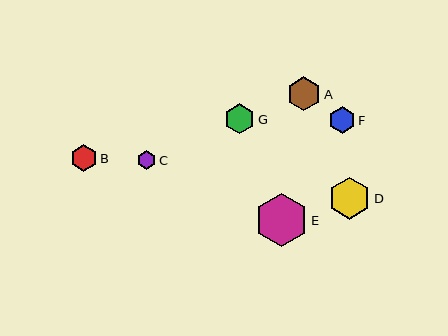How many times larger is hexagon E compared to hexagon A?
Hexagon E is approximately 1.6 times the size of hexagon A.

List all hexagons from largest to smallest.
From largest to smallest: E, D, A, G, B, F, C.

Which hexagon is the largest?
Hexagon E is the largest with a size of approximately 54 pixels.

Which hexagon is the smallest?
Hexagon C is the smallest with a size of approximately 18 pixels.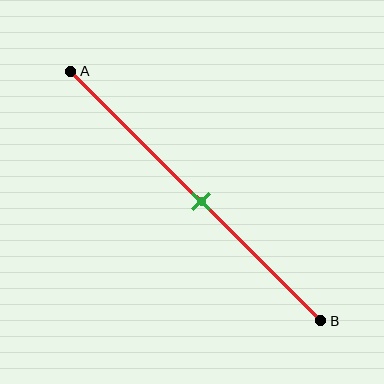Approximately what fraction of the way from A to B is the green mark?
The green mark is approximately 50% of the way from A to B.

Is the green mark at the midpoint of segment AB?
Yes, the mark is approximately at the midpoint.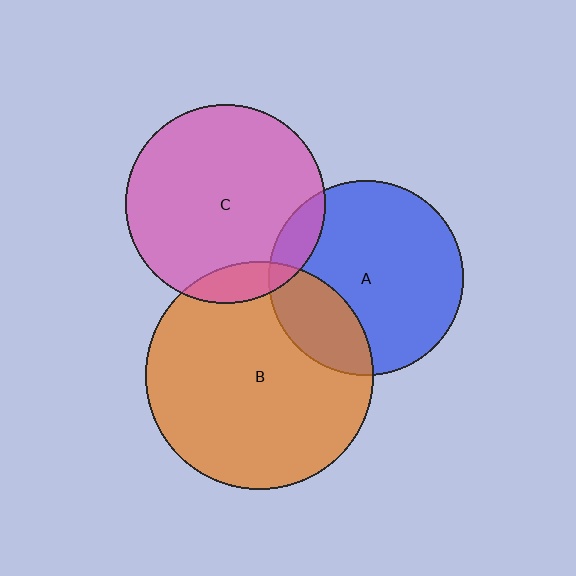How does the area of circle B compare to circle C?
Approximately 1.3 times.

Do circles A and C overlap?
Yes.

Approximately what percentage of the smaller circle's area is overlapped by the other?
Approximately 10%.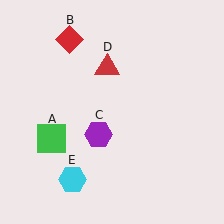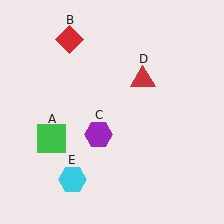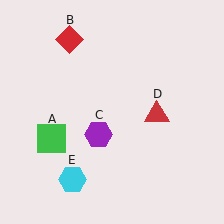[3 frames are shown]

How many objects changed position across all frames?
1 object changed position: red triangle (object D).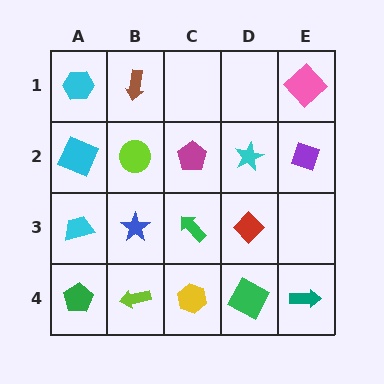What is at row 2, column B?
A lime circle.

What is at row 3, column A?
A cyan trapezoid.